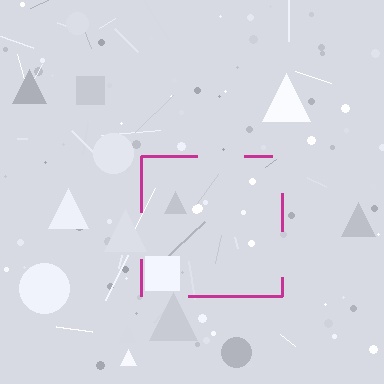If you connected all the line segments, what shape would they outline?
They would outline a square.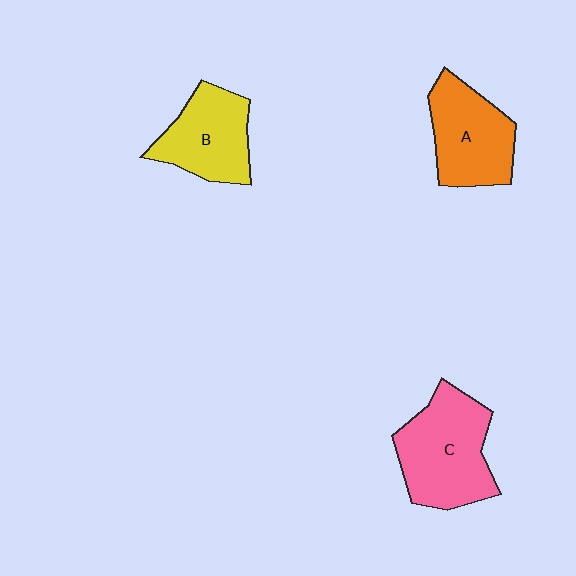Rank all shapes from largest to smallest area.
From largest to smallest: C (pink), A (orange), B (yellow).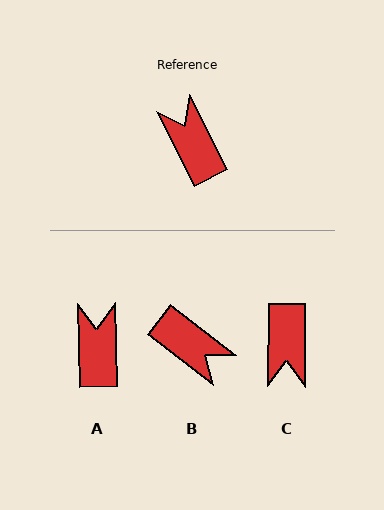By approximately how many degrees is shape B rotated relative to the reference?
Approximately 155 degrees clockwise.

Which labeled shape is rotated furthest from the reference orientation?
B, about 155 degrees away.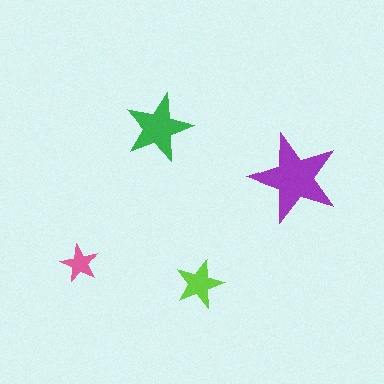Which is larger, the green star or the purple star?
The purple one.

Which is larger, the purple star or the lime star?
The purple one.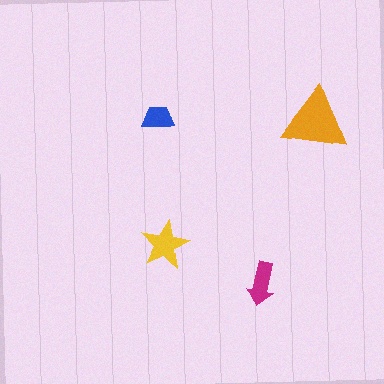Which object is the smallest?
The blue trapezoid.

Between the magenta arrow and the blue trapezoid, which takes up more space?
The magenta arrow.